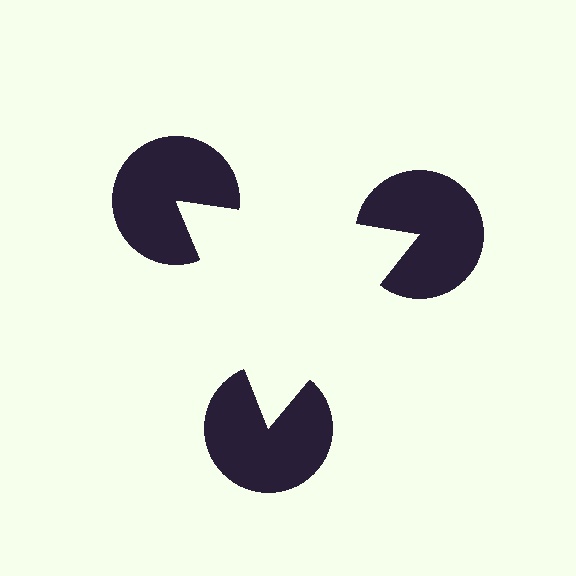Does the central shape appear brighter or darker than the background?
It typically appears slightly brighter than the background, even though no actual brightness change is drawn.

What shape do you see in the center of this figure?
An illusory triangle — its edges are inferred from the aligned wedge cuts in the pac-man discs, not physically drawn.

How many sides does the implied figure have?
3 sides.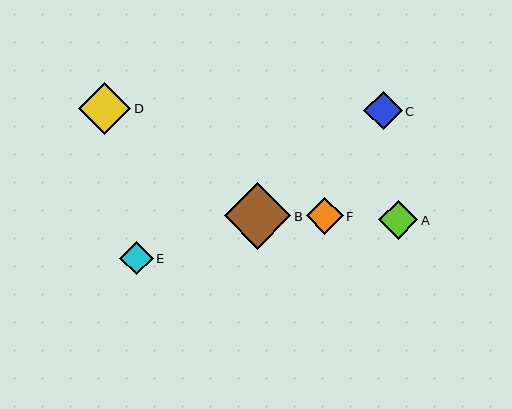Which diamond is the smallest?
Diamond E is the smallest with a size of approximately 33 pixels.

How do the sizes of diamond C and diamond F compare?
Diamond C and diamond F are approximately the same size.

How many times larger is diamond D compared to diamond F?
Diamond D is approximately 1.4 times the size of diamond F.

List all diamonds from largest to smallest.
From largest to smallest: B, D, A, C, F, E.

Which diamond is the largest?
Diamond B is the largest with a size of approximately 66 pixels.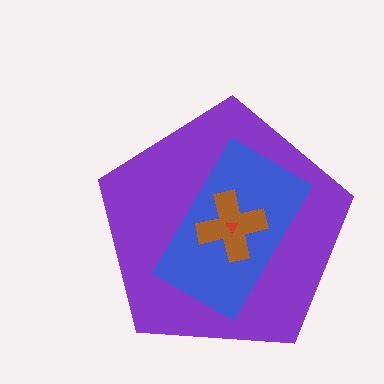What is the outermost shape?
The purple pentagon.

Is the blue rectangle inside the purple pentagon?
Yes.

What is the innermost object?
The red triangle.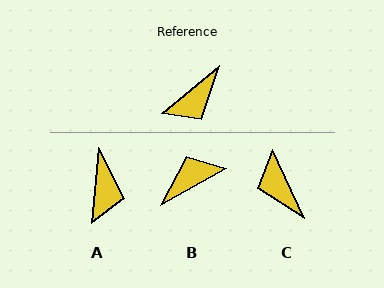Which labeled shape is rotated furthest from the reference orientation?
B, about 171 degrees away.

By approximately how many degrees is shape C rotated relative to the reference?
Approximately 104 degrees clockwise.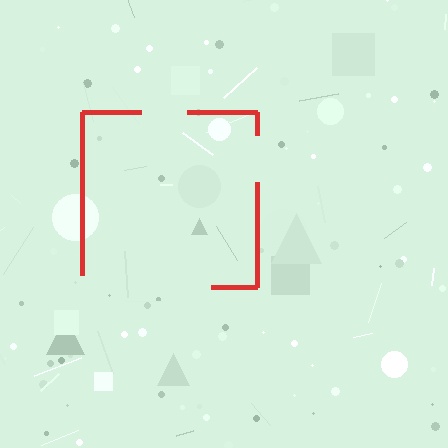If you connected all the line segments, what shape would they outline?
They would outline a square.